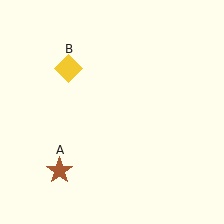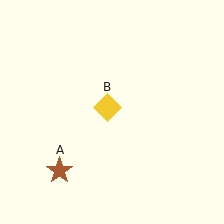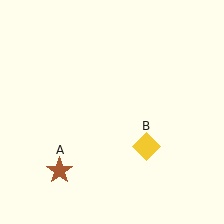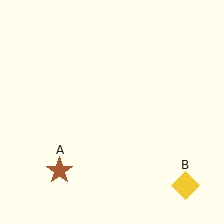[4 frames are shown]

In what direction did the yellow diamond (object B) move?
The yellow diamond (object B) moved down and to the right.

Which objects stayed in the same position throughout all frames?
Brown star (object A) remained stationary.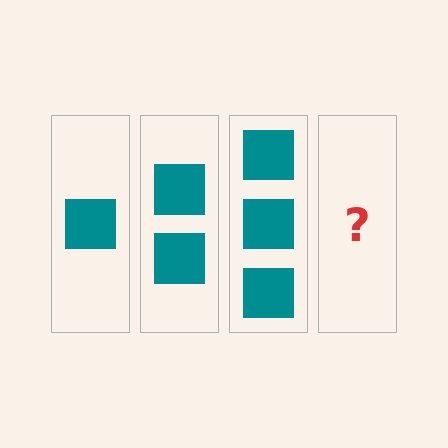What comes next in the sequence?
The next element should be 4 squares.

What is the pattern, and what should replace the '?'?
The pattern is that each step adds one more square. The '?' should be 4 squares.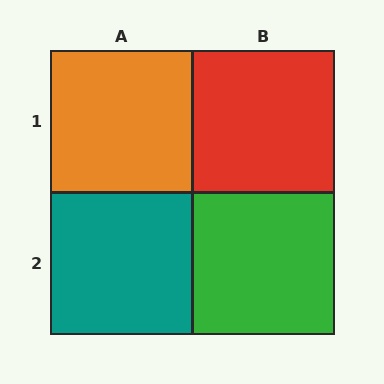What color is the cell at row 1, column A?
Orange.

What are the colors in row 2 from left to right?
Teal, green.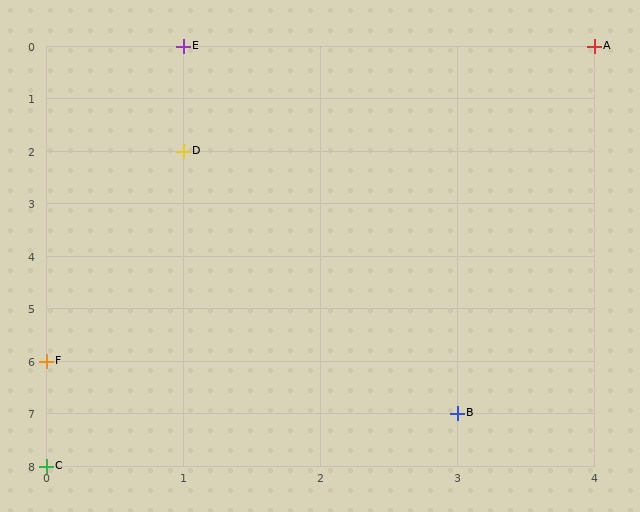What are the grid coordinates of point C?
Point C is at grid coordinates (0, 8).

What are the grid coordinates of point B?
Point B is at grid coordinates (3, 7).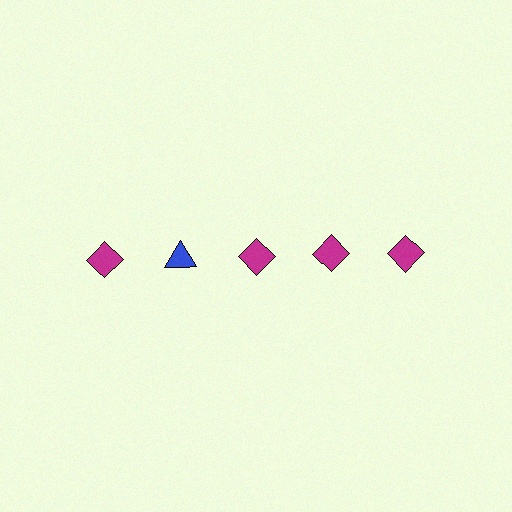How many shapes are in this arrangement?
There are 5 shapes arranged in a grid pattern.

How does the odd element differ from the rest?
It differs in both color (blue instead of magenta) and shape (triangle instead of diamond).